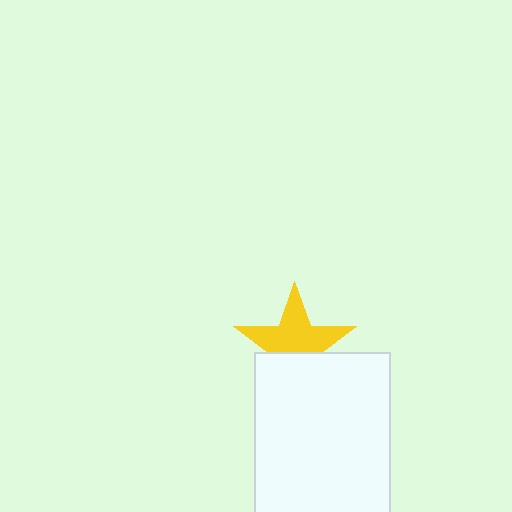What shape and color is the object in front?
The object in front is a white rectangle.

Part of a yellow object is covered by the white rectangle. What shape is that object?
It is a star.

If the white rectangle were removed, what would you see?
You would see the complete yellow star.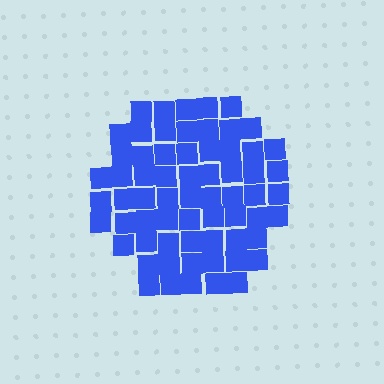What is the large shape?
The large shape is a hexagon.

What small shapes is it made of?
It is made of small squares.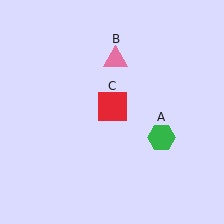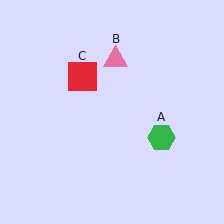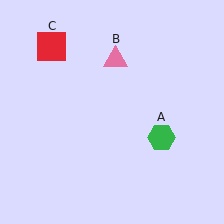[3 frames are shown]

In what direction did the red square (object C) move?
The red square (object C) moved up and to the left.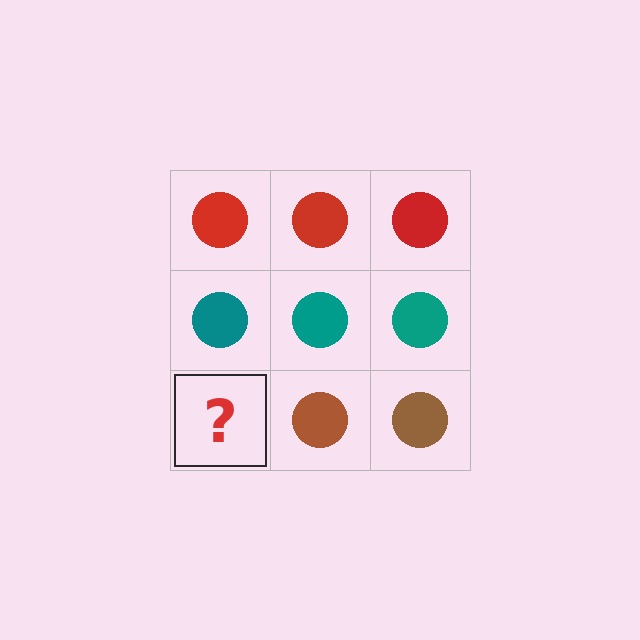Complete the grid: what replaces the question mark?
The question mark should be replaced with a brown circle.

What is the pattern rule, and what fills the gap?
The rule is that each row has a consistent color. The gap should be filled with a brown circle.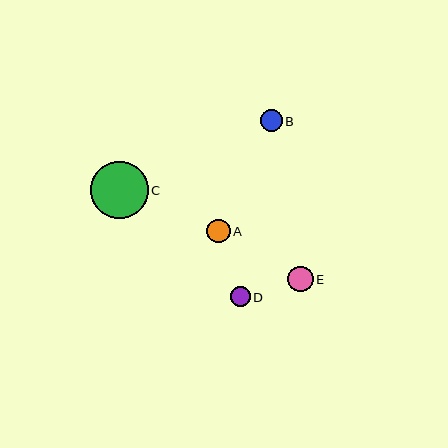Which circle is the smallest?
Circle D is the smallest with a size of approximately 20 pixels.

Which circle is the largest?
Circle C is the largest with a size of approximately 58 pixels.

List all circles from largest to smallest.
From largest to smallest: C, E, A, B, D.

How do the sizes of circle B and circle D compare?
Circle B and circle D are approximately the same size.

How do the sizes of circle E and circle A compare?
Circle E and circle A are approximately the same size.